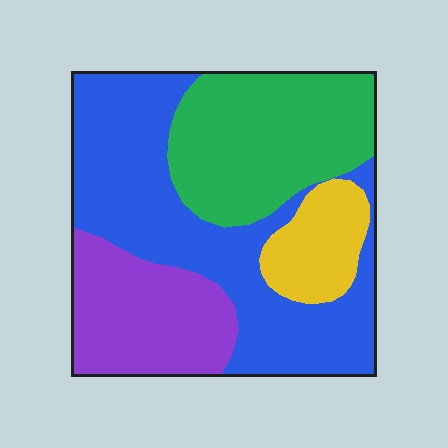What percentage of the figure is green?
Green takes up about one quarter (1/4) of the figure.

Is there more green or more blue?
Blue.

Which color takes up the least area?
Yellow, at roughly 10%.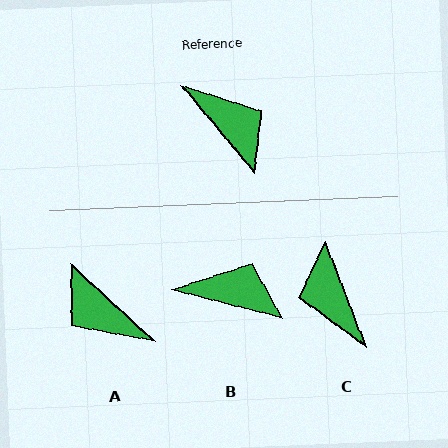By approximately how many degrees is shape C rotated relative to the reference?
Approximately 161 degrees counter-clockwise.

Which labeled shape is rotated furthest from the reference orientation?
A, about 173 degrees away.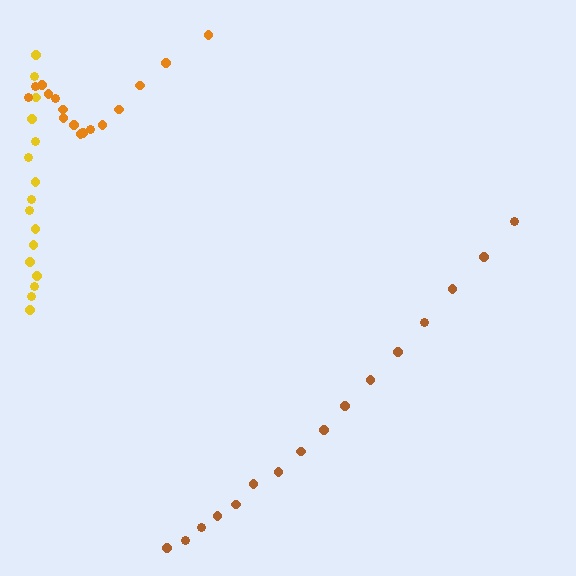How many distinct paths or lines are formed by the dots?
There are 3 distinct paths.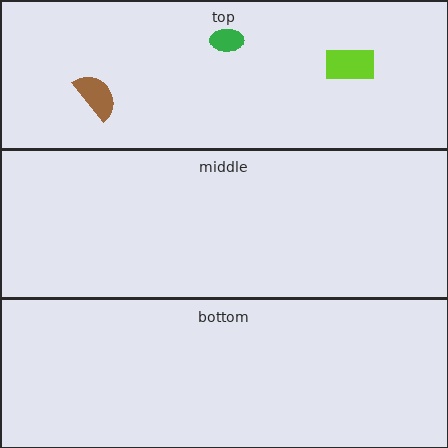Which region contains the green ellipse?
The top region.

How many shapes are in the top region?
3.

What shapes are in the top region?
The lime rectangle, the green ellipse, the brown semicircle.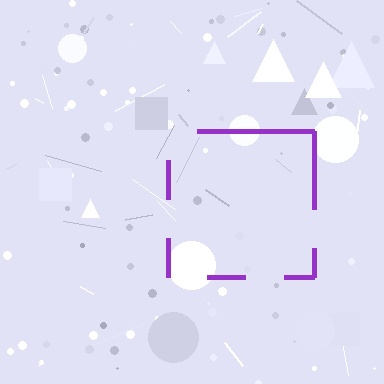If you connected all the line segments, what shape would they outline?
They would outline a square.